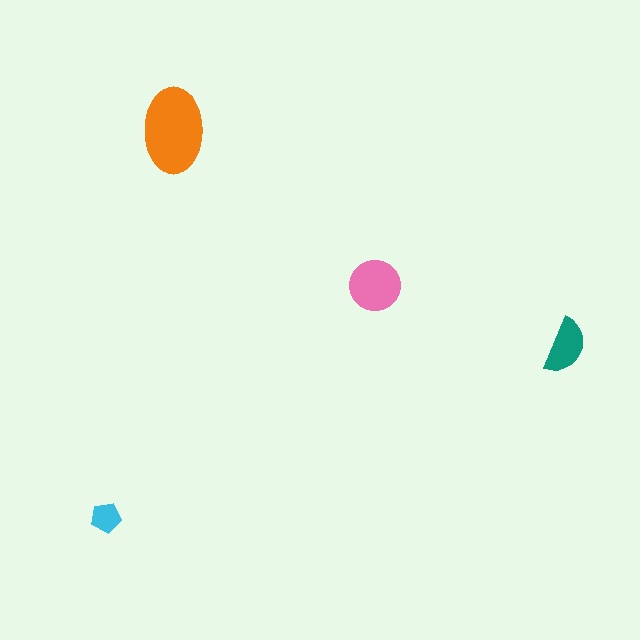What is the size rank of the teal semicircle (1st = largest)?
3rd.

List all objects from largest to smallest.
The orange ellipse, the pink circle, the teal semicircle, the cyan pentagon.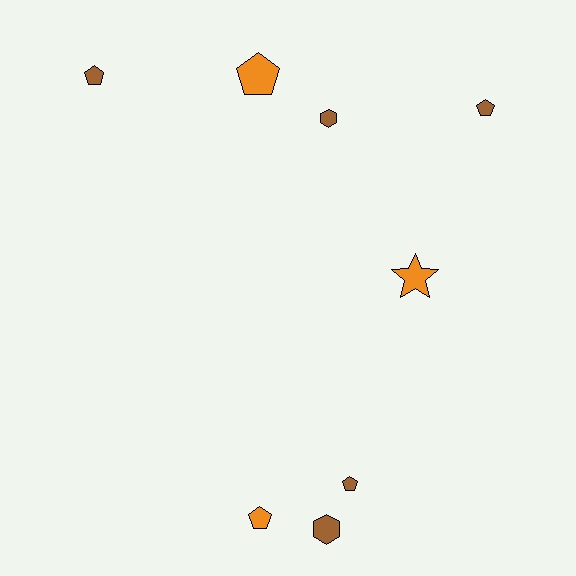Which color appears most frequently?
Brown, with 5 objects.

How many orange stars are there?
There is 1 orange star.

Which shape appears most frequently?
Pentagon, with 5 objects.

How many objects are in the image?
There are 8 objects.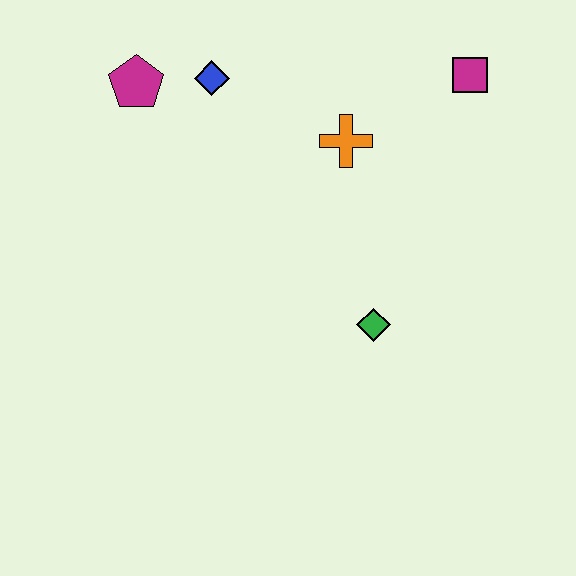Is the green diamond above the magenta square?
No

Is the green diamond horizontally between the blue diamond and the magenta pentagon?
No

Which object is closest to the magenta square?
The orange cross is closest to the magenta square.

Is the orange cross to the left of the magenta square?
Yes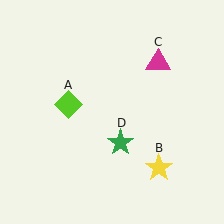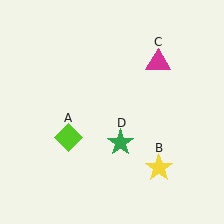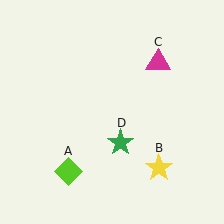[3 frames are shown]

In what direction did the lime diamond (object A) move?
The lime diamond (object A) moved down.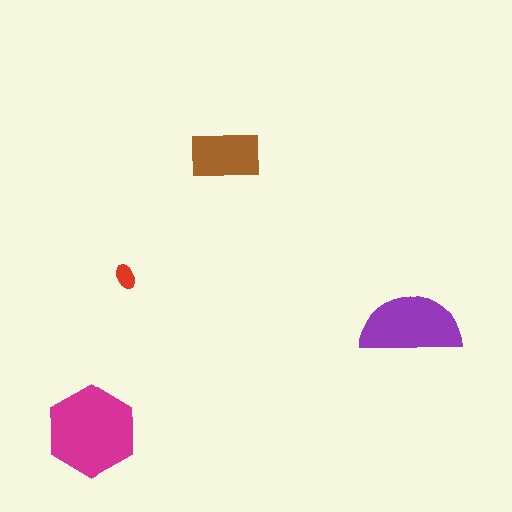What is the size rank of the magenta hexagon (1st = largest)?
1st.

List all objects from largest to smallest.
The magenta hexagon, the purple semicircle, the brown rectangle, the red ellipse.